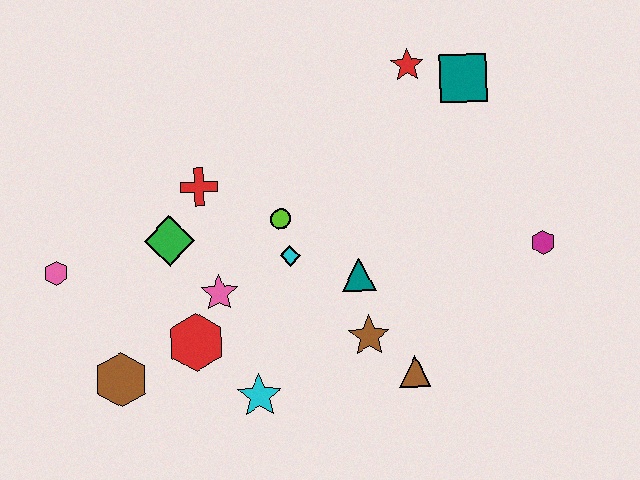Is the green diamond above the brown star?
Yes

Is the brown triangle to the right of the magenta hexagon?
No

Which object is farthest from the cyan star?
The teal square is farthest from the cyan star.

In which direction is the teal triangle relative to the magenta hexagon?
The teal triangle is to the left of the magenta hexagon.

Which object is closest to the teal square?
The red star is closest to the teal square.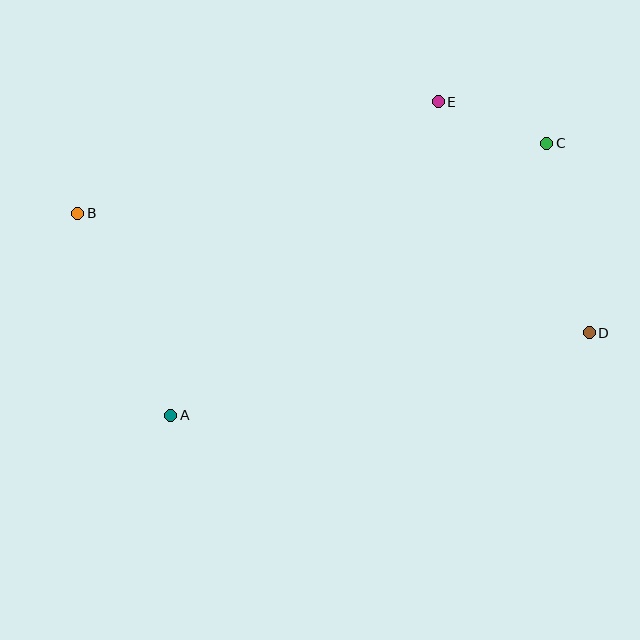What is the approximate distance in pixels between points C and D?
The distance between C and D is approximately 194 pixels.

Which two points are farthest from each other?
Points B and D are farthest from each other.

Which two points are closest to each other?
Points C and E are closest to each other.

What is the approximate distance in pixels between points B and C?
The distance between B and C is approximately 474 pixels.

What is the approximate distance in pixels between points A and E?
The distance between A and E is approximately 412 pixels.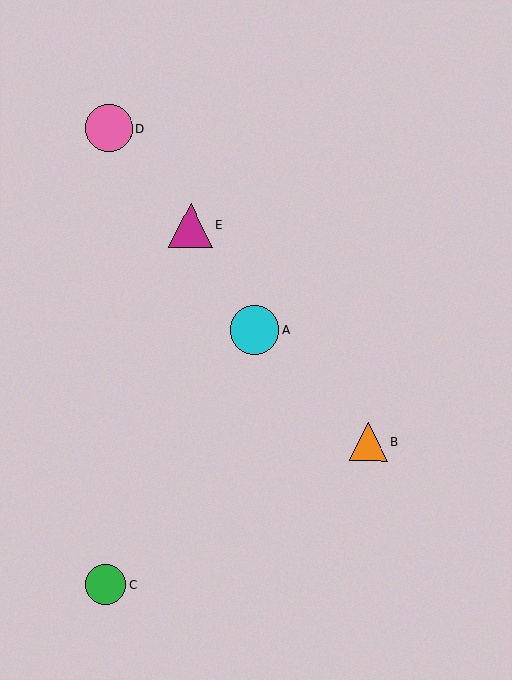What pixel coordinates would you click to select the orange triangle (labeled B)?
Click at (368, 442) to select the orange triangle B.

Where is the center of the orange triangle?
The center of the orange triangle is at (368, 442).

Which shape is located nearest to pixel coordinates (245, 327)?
The cyan circle (labeled A) at (254, 330) is nearest to that location.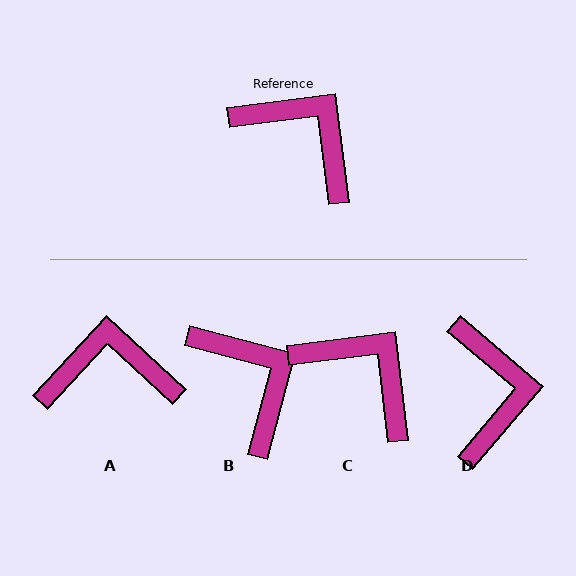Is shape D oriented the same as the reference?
No, it is off by about 47 degrees.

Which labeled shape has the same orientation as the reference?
C.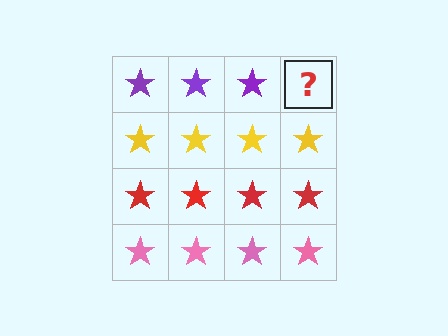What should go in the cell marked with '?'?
The missing cell should contain a purple star.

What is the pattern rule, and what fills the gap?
The rule is that each row has a consistent color. The gap should be filled with a purple star.